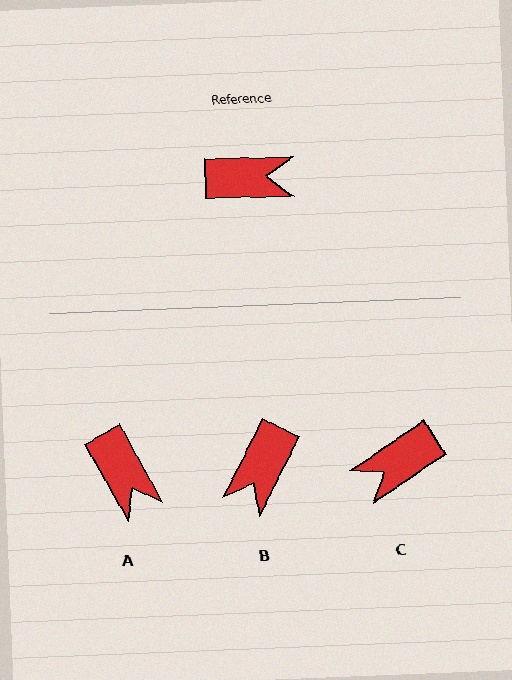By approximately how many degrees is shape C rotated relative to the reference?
Approximately 147 degrees clockwise.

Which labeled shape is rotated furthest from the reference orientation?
C, about 147 degrees away.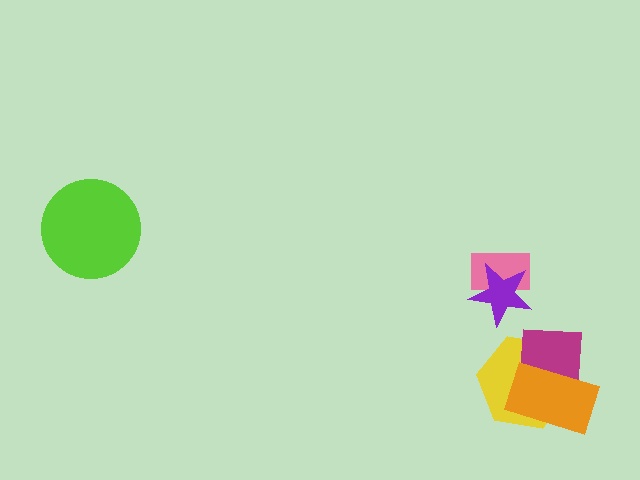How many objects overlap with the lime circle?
0 objects overlap with the lime circle.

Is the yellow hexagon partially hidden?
Yes, it is partially covered by another shape.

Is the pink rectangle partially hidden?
Yes, it is partially covered by another shape.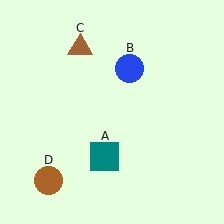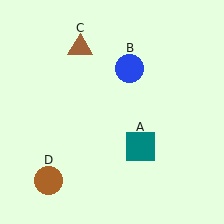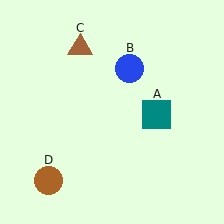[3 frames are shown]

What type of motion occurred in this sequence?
The teal square (object A) rotated counterclockwise around the center of the scene.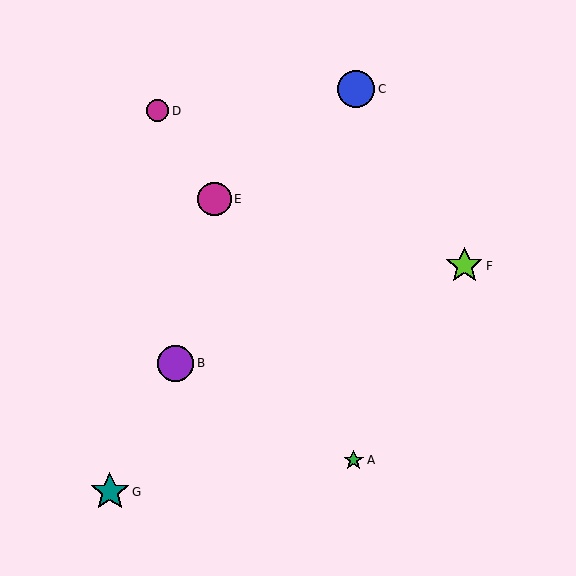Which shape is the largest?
The teal star (labeled G) is the largest.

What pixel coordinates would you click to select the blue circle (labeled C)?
Click at (356, 89) to select the blue circle C.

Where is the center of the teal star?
The center of the teal star is at (110, 492).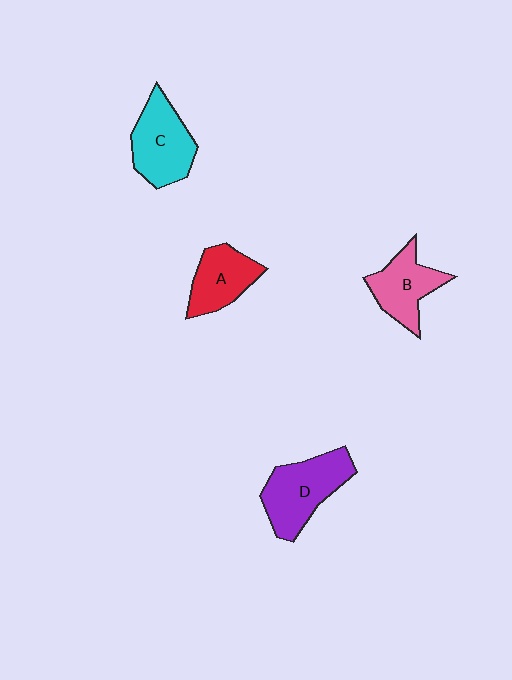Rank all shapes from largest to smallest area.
From largest to smallest: D (purple), C (cyan), B (pink), A (red).